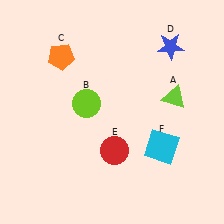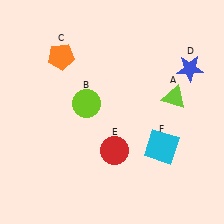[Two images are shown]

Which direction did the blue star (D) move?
The blue star (D) moved down.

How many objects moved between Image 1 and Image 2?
1 object moved between the two images.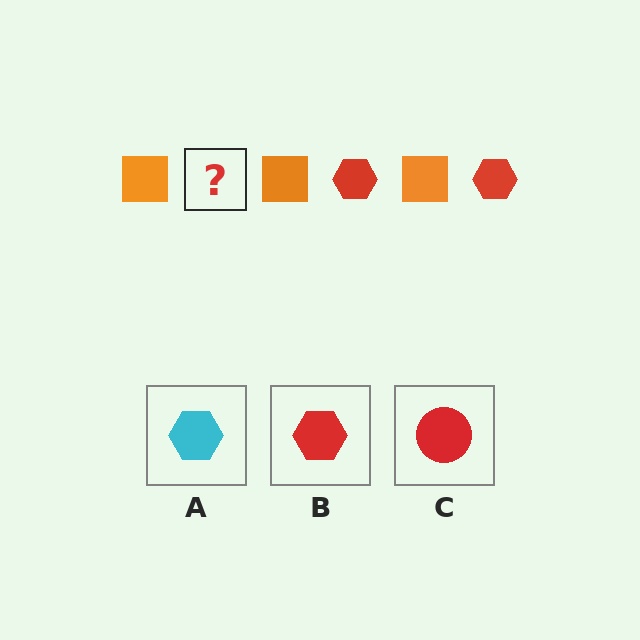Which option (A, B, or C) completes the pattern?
B.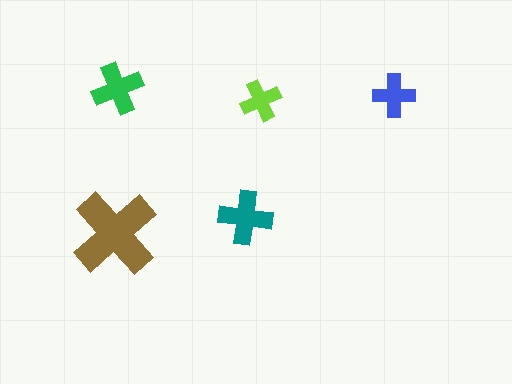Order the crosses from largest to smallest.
the brown one, the teal one, the green one, the blue one, the lime one.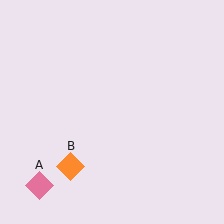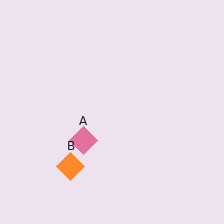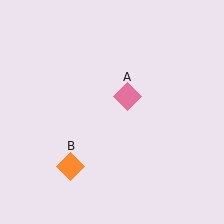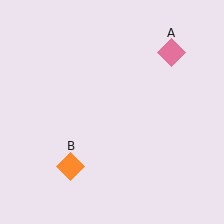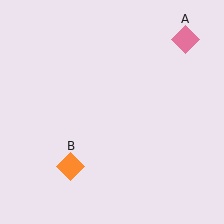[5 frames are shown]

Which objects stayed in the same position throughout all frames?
Orange diamond (object B) remained stationary.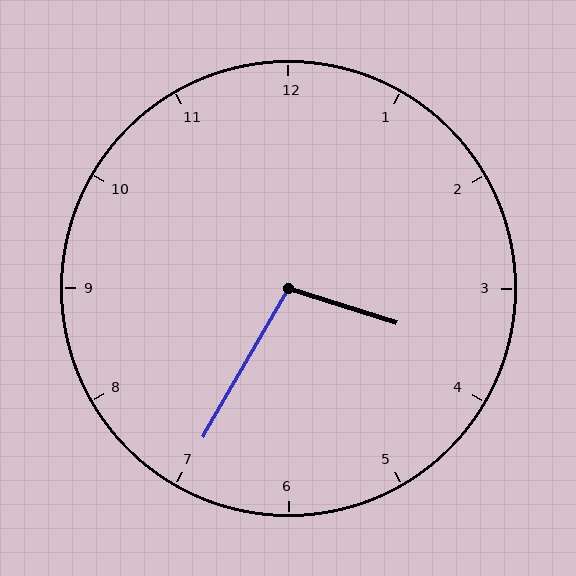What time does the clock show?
3:35.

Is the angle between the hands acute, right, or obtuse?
It is obtuse.